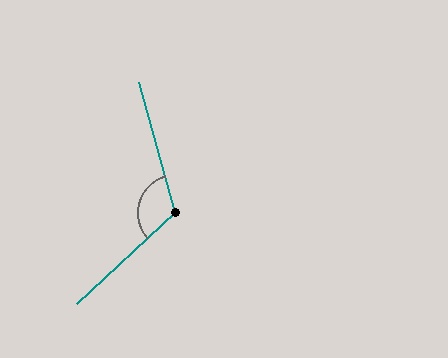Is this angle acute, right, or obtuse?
It is obtuse.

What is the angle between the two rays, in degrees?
Approximately 118 degrees.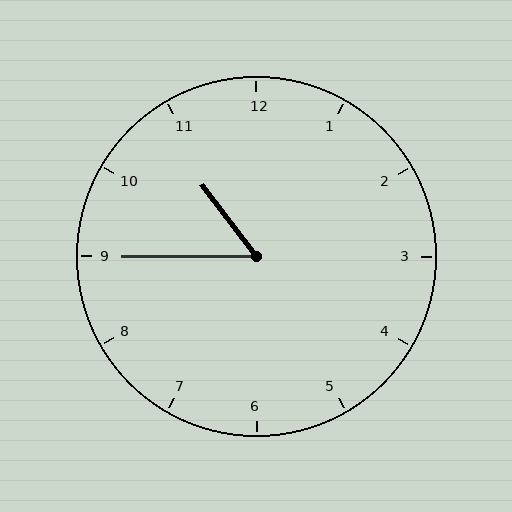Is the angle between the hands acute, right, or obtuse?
It is acute.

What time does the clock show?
10:45.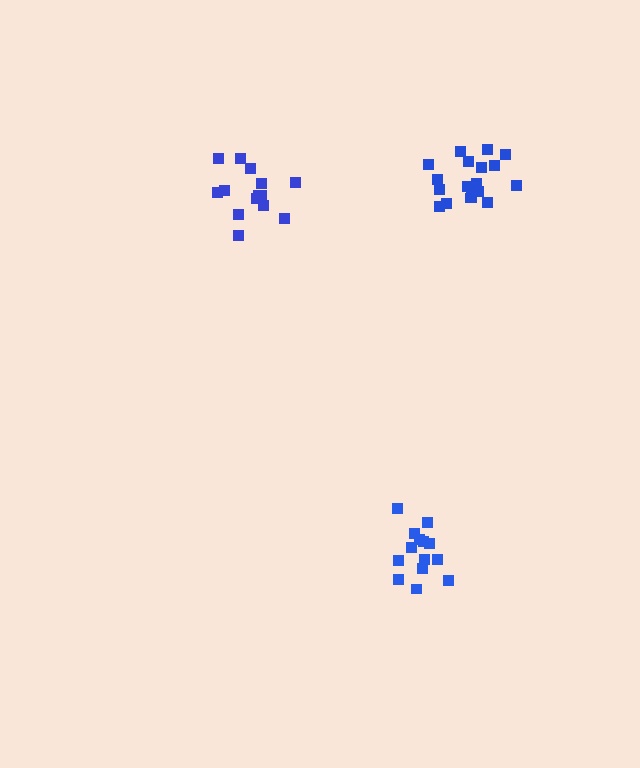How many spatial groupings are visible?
There are 3 spatial groupings.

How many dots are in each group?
Group 1: 14 dots, Group 2: 14 dots, Group 3: 18 dots (46 total).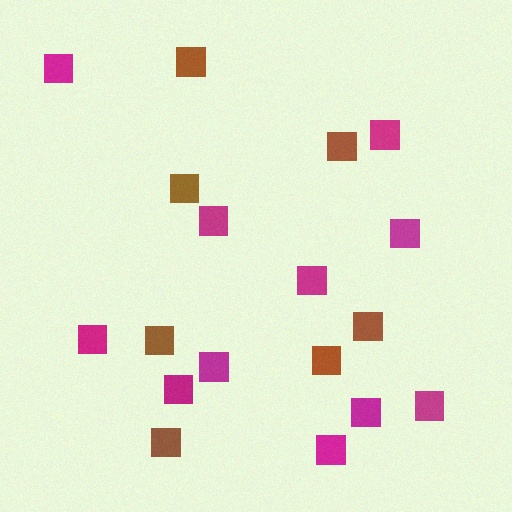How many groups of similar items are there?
There are 2 groups: one group of magenta squares (11) and one group of brown squares (7).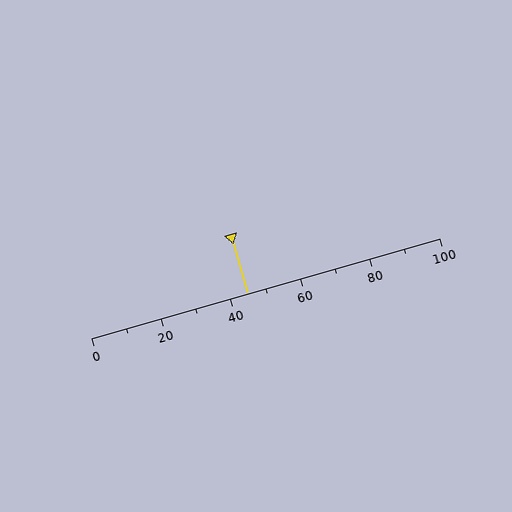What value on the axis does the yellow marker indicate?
The marker indicates approximately 45.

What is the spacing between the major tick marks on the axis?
The major ticks are spaced 20 apart.